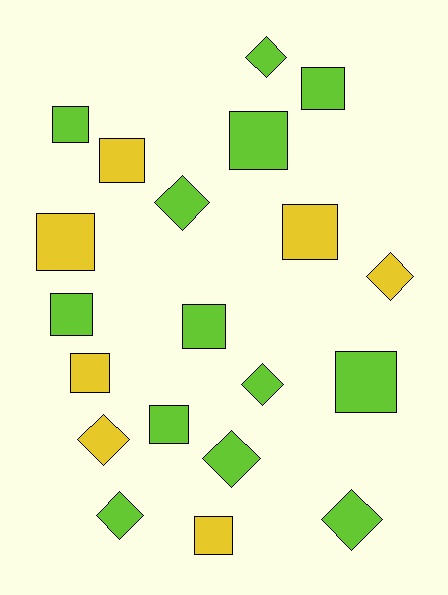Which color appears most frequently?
Lime, with 13 objects.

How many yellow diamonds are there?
There are 2 yellow diamonds.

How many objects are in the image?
There are 20 objects.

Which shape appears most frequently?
Square, with 12 objects.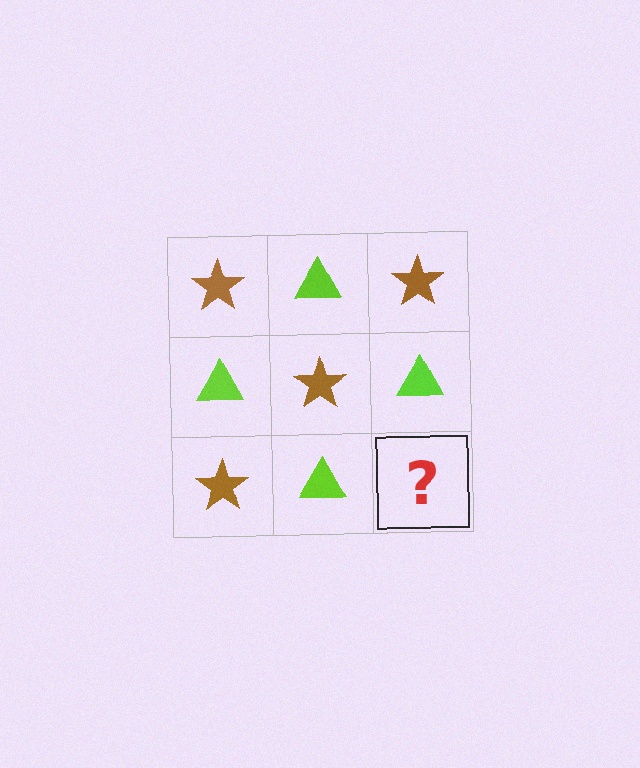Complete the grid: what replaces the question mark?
The question mark should be replaced with a brown star.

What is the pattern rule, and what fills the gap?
The rule is that it alternates brown star and lime triangle in a checkerboard pattern. The gap should be filled with a brown star.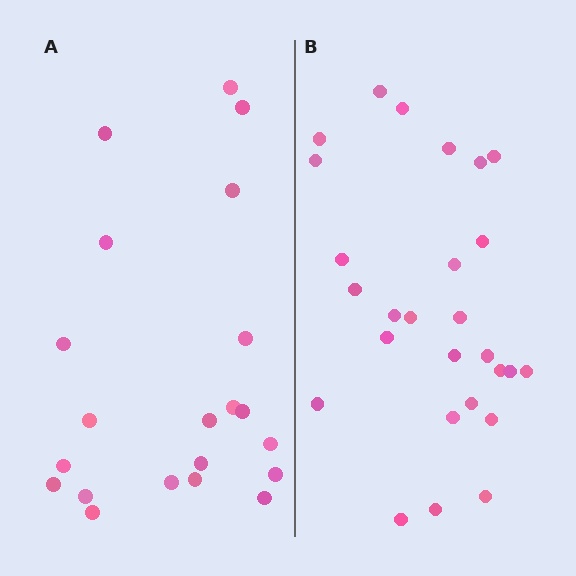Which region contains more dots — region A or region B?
Region B (the right region) has more dots.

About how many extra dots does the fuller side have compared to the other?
Region B has about 6 more dots than region A.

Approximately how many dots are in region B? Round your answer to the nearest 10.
About 30 dots. (The exact count is 27, which rounds to 30.)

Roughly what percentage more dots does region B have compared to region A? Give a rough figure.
About 30% more.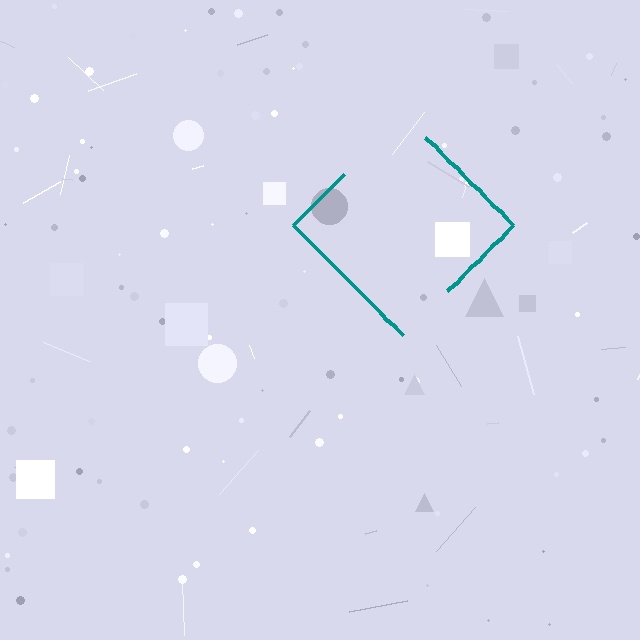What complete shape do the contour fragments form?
The contour fragments form a diamond.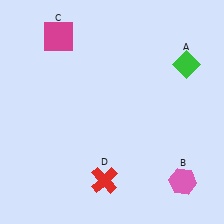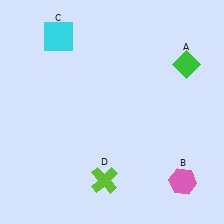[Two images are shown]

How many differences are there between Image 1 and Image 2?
There are 2 differences between the two images.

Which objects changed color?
C changed from magenta to cyan. D changed from red to lime.